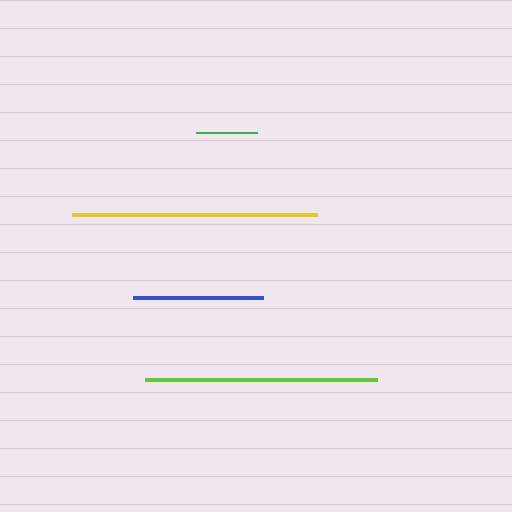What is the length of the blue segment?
The blue segment is approximately 130 pixels long.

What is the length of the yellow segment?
The yellow segment is approximately 245 pixels long.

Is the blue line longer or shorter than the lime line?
The lime line is longer than the blue line.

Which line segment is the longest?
The yellow line is the longest at approximately 245 pixels.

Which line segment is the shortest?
The green line is the shortest at approximately 61 pixels.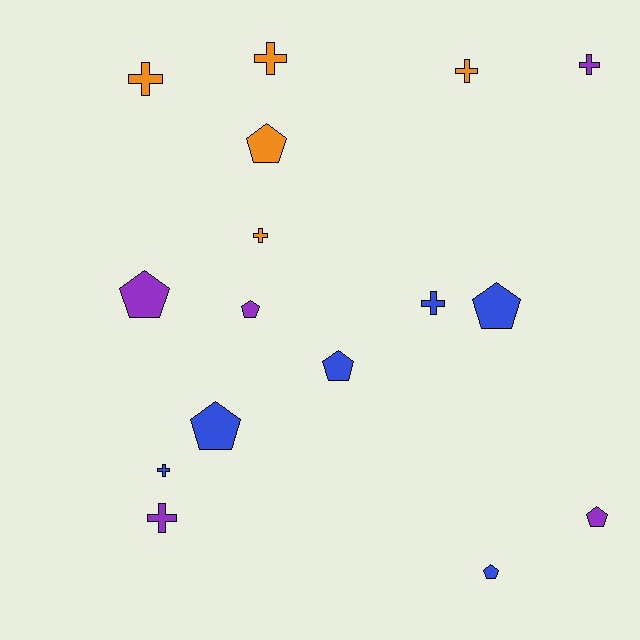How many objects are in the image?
There are 16 objects.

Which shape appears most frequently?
Pentagon, with 8 objects.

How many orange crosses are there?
There are 4 orange crosses.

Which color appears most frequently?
Blue, with 6 objects.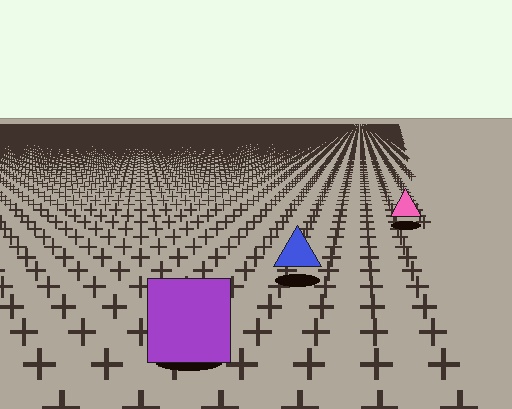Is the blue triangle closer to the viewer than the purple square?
No. The purple square is closer — you can tell from the texture gradient: the ground texture is coarser near it.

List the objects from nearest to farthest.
From nearest to farthest: the purple square, the blue triangle, the pink triangle.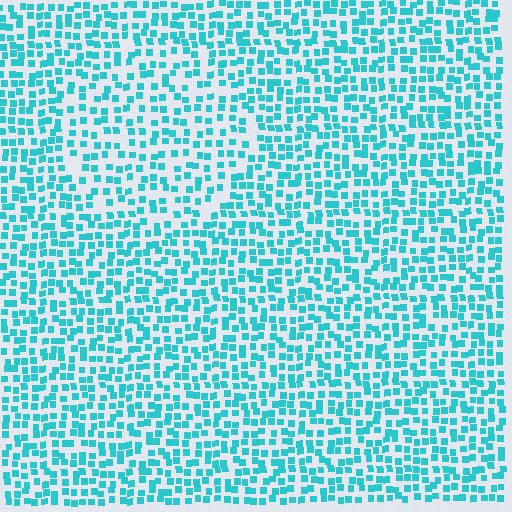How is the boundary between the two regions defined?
The boundary is defined by a change in element density (approximately 1.4x ratio). All elements are the same color, size, and shape.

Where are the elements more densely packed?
The elements are more densely packed outside the circle boundary.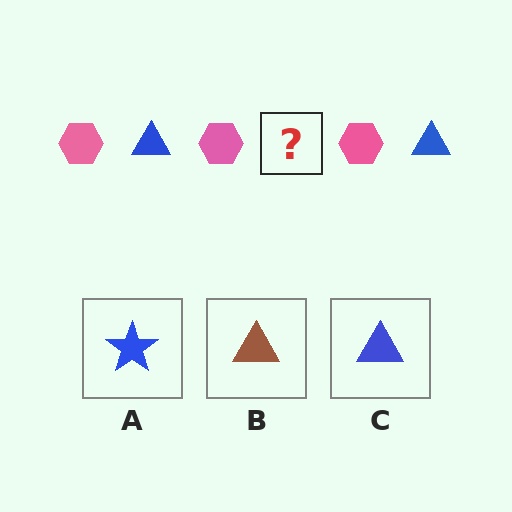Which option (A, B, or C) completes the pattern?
C.